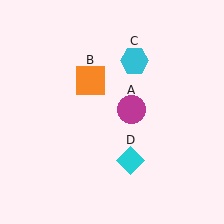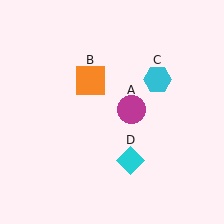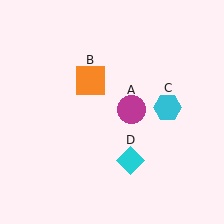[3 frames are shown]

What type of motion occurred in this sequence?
The cyan hexagon (object C) rotated clockwise around the center of the scene.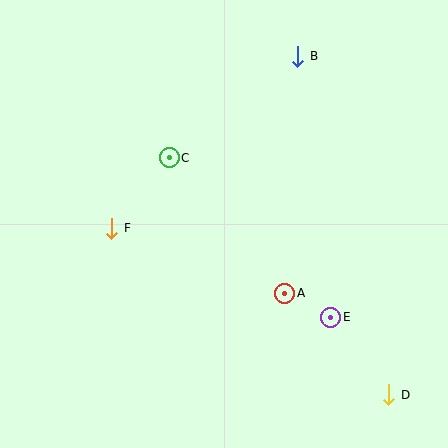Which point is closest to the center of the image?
Point C at (169, 158) is closest to the center.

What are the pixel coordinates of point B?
Point B is at (298, 56).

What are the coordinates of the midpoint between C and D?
The midpoint between C and D is at (279, 276).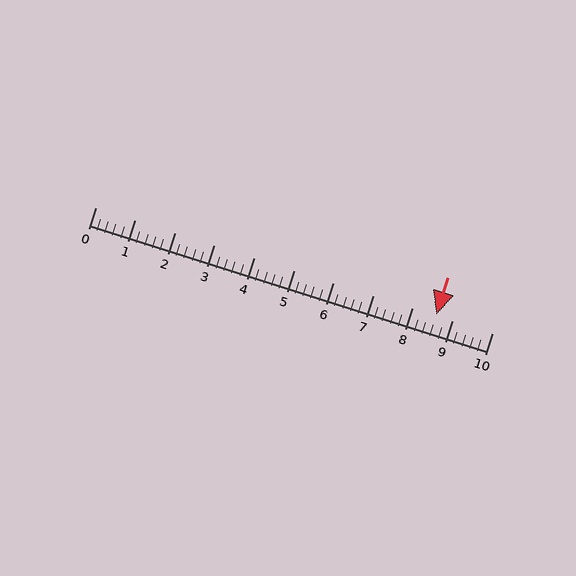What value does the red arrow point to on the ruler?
The red arrow points to approximately 8.6.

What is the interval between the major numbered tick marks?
The major tick marks are spaced 1 units apart.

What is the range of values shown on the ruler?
The ruler shows values from 0 to 10.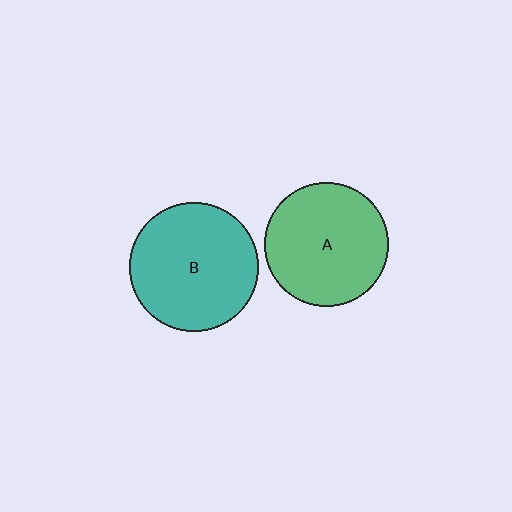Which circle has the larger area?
Circle B (teal).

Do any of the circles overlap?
No, none of the circles overlap.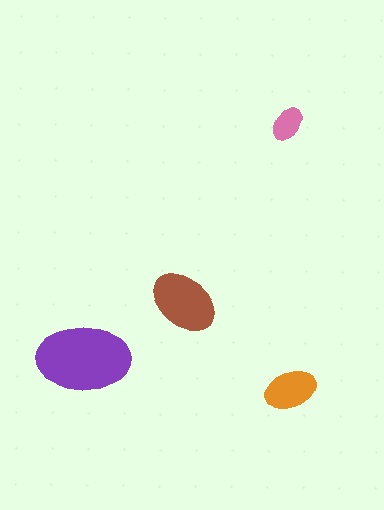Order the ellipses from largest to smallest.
the purple one, the brown one, the orange one, the pink one.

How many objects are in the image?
There are 4 objects in the image.